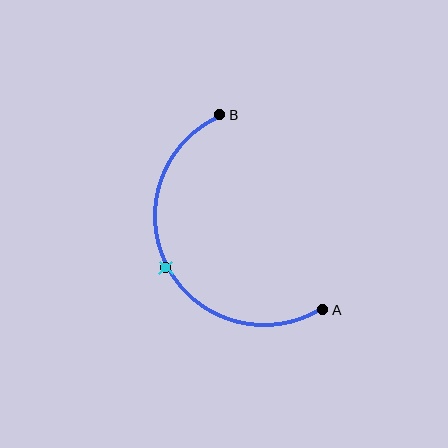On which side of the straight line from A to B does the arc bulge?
The arc bulges to the left of the straight line connecting A and B.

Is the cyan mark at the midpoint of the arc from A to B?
Yes. The cyan mark lies on the arc at equal arc-length from both A and B — it is the arc midpoint.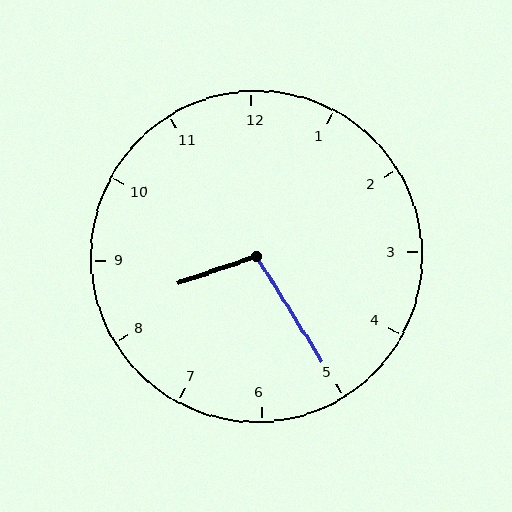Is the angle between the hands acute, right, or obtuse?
It is obtuse.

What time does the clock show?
8:25.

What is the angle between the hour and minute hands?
Approximately 102 degrees.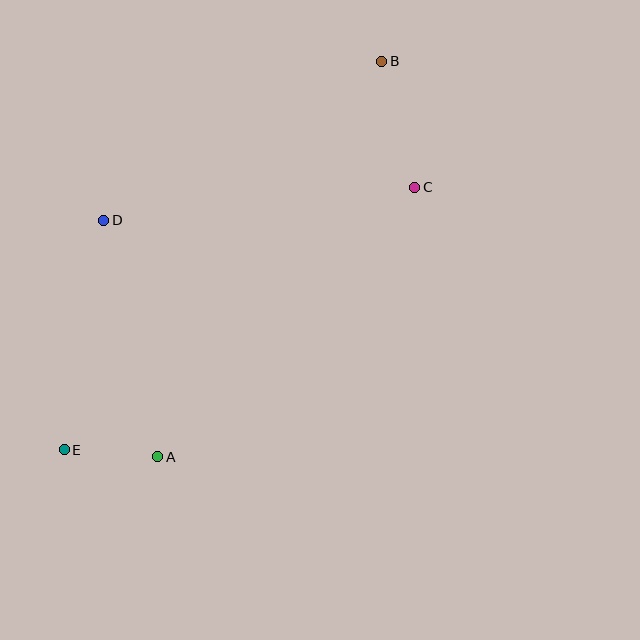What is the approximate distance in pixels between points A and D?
The distance between A and D is approximately 243 pixels.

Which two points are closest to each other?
Points A and E are closest to each other.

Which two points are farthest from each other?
Points B and E are farthest from each other.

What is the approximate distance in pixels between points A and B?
The distance between A and B is approximately 455 pixels.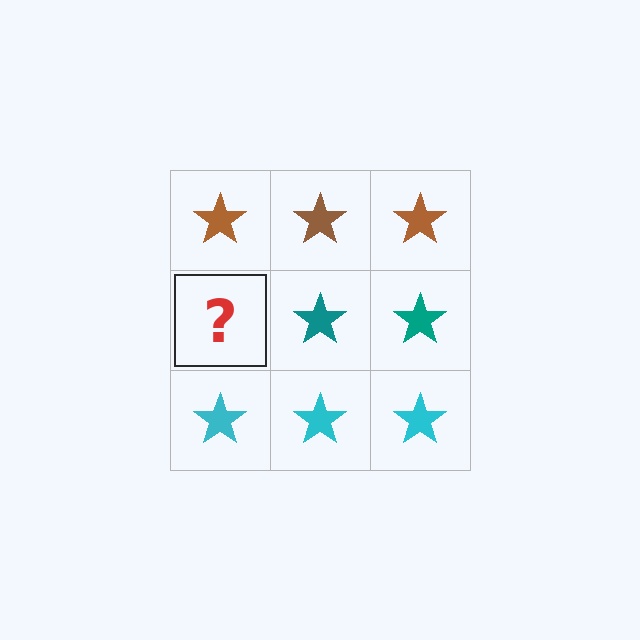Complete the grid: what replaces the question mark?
The question mark should be replaced with a teal star.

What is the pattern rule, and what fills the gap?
The rule is that each row has a consistent color. The gap should be filled with a teal star.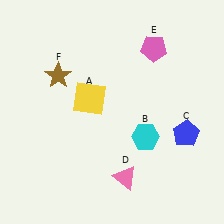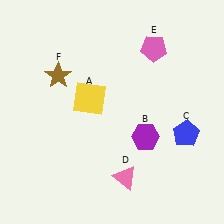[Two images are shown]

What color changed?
The hexagon (B) changed from cyan in Image 1 to purple in Image 2.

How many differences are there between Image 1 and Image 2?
There is 1 difference between the two images.